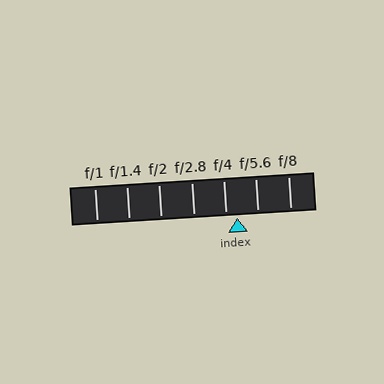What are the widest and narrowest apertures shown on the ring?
The widest aperture shown is f/1 and the narrowest is f/8.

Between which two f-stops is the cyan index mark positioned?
The index mark is between f/4 and f/5.6.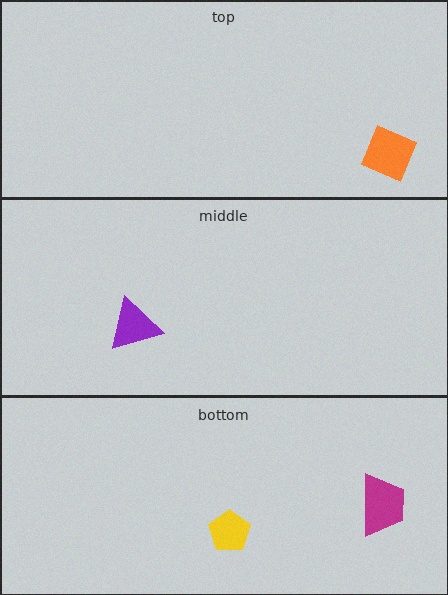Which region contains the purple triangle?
The middle region.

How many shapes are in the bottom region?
2.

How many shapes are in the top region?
1.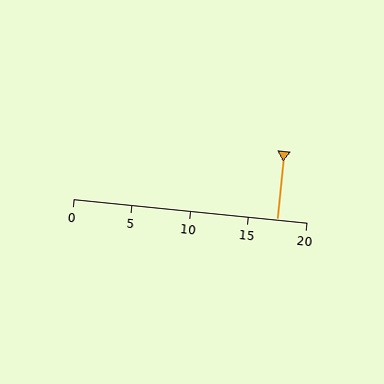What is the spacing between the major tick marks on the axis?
The major ticks are spaced 5 apart.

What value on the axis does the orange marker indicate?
The marker indicates approximately 17.5.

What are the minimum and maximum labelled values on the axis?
The axis runs from 0 to 20.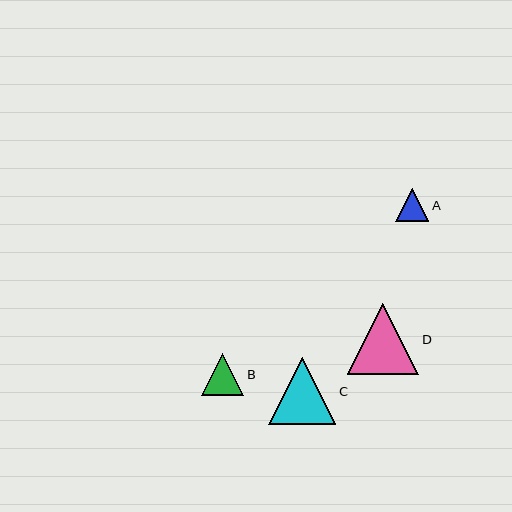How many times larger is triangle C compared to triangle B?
Triangle C is approximately 1.6 times the size of triangle B.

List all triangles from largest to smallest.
From largest to smallest: D, C, B, A.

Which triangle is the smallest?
Triangle A is the smallest with a size of approximately 33 pixels.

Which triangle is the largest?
Triangle D is the largest with a size of approximately 72 pixels.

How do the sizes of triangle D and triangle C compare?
Triangle D and triangle C are approximately the same size.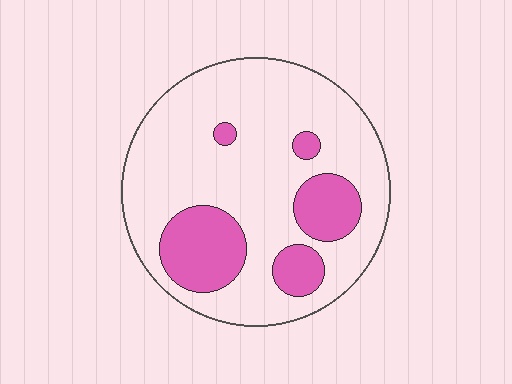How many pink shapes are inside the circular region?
5.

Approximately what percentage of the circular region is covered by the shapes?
Approximately 25%.